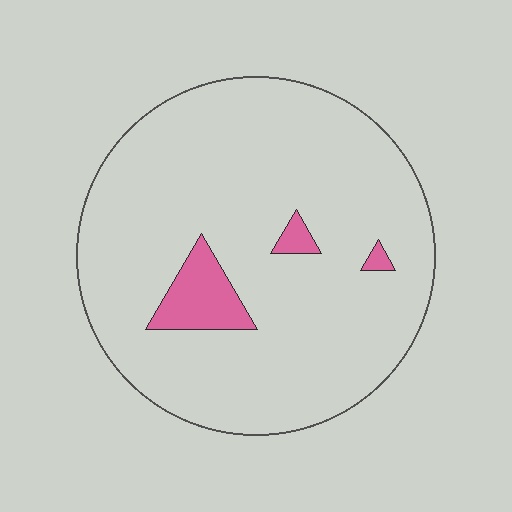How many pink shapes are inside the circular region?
3.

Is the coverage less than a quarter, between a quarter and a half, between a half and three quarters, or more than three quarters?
Less than a quarter.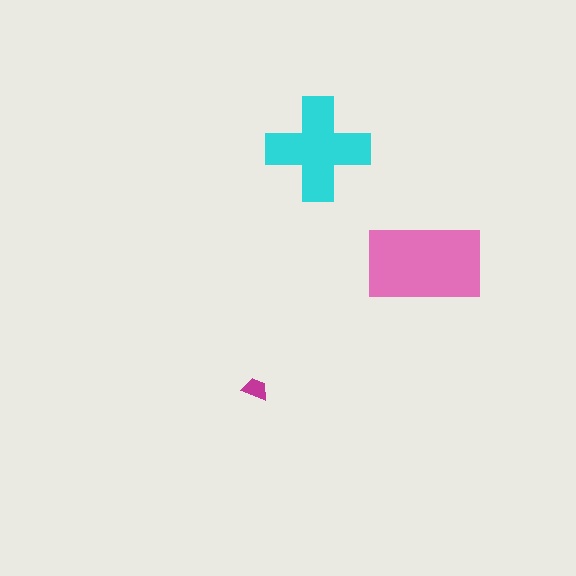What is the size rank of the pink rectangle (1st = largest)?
1st.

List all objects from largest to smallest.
The pink rectangle, the cyan cross, the magenta trapezoid.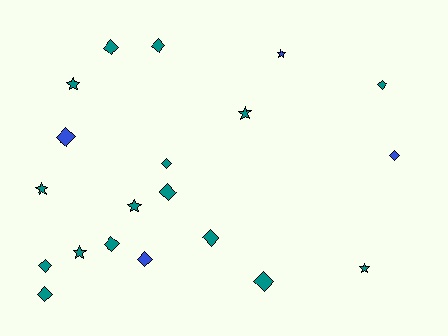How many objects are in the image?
There are 20 objects.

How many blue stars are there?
There is 1 blue star.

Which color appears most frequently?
Teal, with 16 objects.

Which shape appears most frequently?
Diamond, with 13 objects.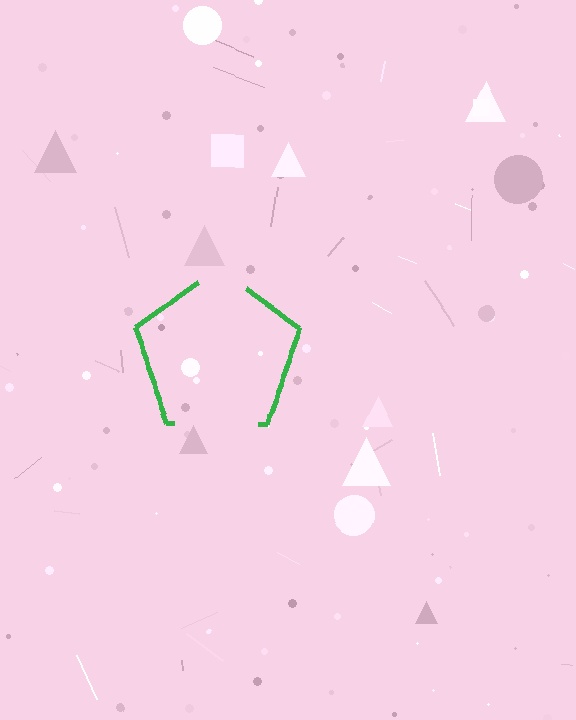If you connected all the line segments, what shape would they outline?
They would outline a pentagon.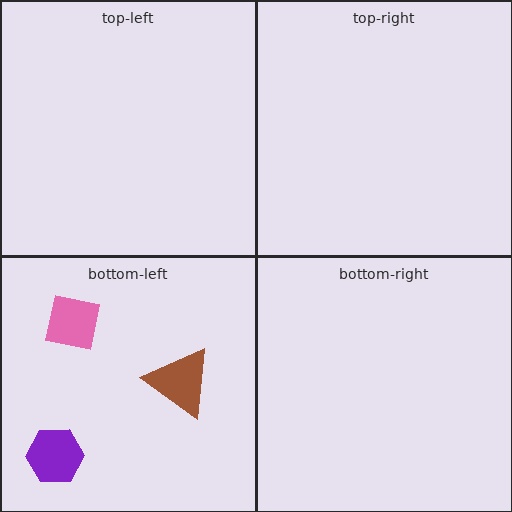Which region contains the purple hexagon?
The bottom-left region.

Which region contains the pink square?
The bottom-left region.